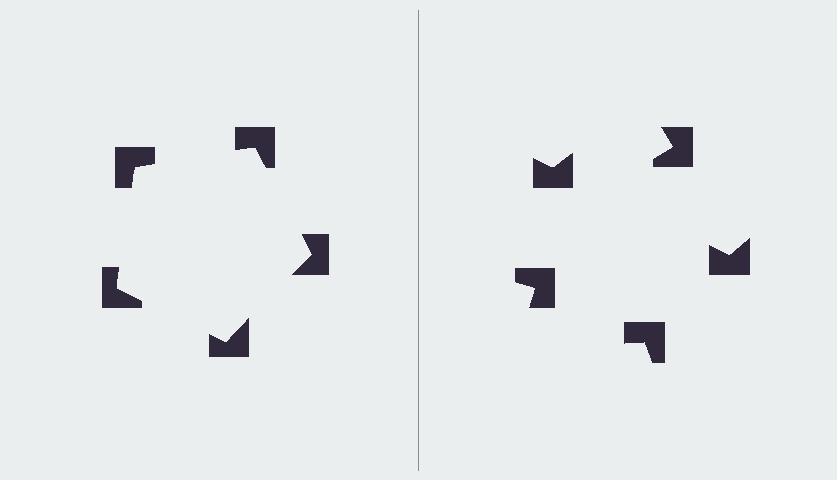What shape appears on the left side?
An illusory pentagon.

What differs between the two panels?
The notched squares are positioned identically on both sides; only the wedge orientations differ. On the left they align to a pentagon; on the right they are misaligned.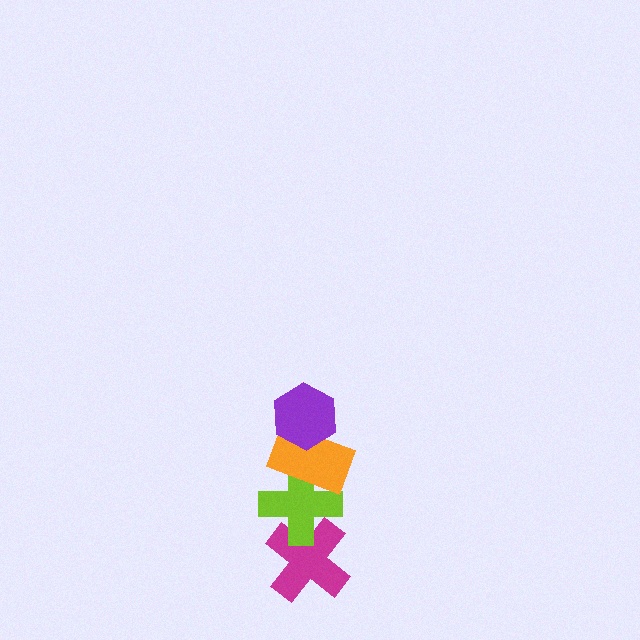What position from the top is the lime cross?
The lime cross is 3rd from the top.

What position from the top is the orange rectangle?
The orange rectangle is 2nd from the top.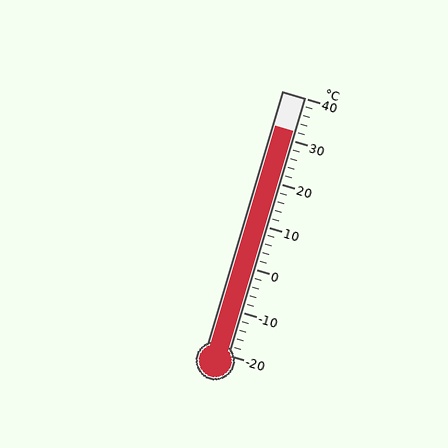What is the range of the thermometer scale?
The thermometer scale ranges from -20°C to 40°C.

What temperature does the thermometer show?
The thermometer shows approximately 32°C.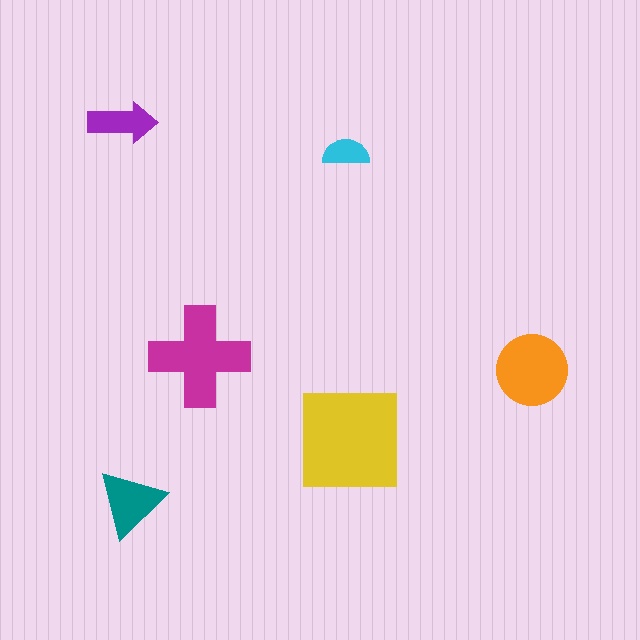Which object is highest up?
The purple arrow is topmost.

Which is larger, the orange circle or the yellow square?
The yellow square.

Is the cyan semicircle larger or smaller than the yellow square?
Smaller.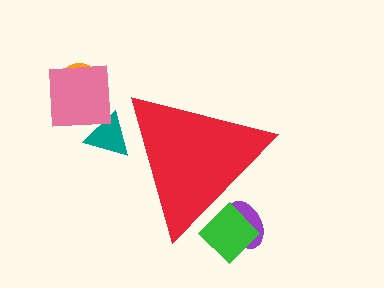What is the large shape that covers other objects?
A red triangle.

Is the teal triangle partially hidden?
Yes, the teal triangle is partially hidden behind the red triangle.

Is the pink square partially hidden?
No, the pink square is fully visible.